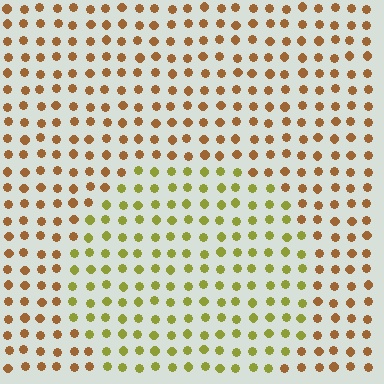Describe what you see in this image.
The image is filled with small brown elements in a uniform arrangement. A circle-shaped region is visible where the elements are tinted to a slightly different hue, forming a subtle color boundary.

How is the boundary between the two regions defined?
The boundary is defined purely by a slight shift in hue (about 43 degrees). Spacing, size, and orientation are identical on both sides.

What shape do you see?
I see a circle.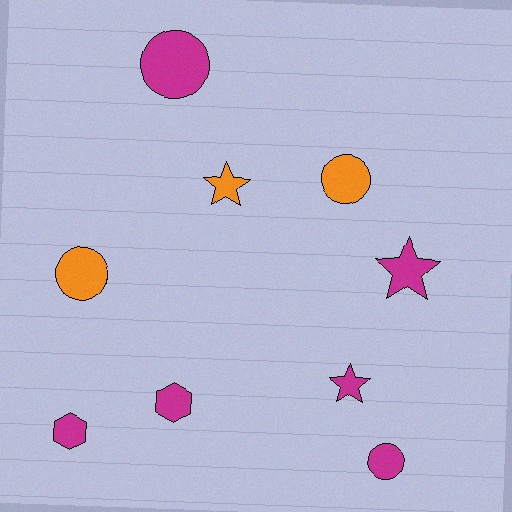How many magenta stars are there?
There are 2 magenta stars.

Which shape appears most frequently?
Circle, with 4 objects.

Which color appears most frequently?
Magenta, with 6 objects.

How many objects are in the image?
There are 9 objects.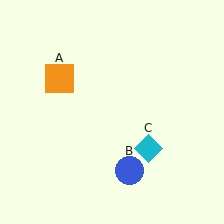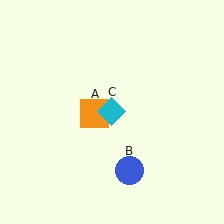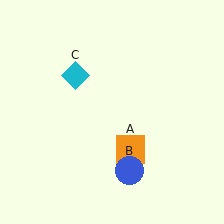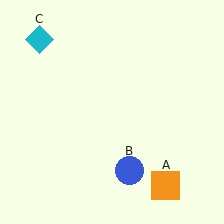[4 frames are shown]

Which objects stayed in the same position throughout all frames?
Blue circle (object B) remained stationary.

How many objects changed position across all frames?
2 objects changed position: orange square (object A), cyan diamond (object C).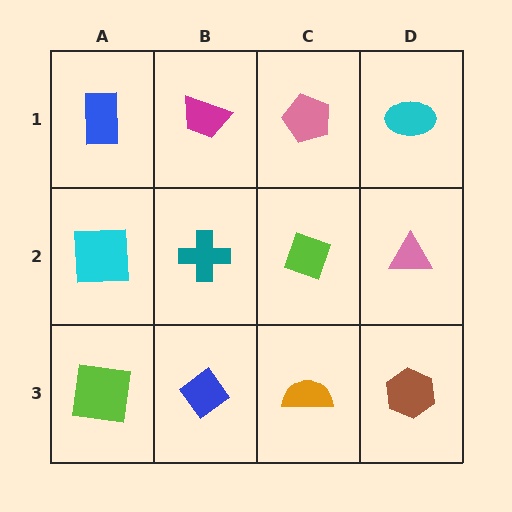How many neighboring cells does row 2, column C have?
4.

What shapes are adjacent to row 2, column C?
A pink pentagon (row 1, column C), an orange semicircle (row 3, column C), a teal cross (row 2, column B), a pink triangle (row 2, column D).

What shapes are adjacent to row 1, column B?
A teal cross (row 2, column B), a blue rectangle (row 1, column A), a pink pentagon (row 1, column C).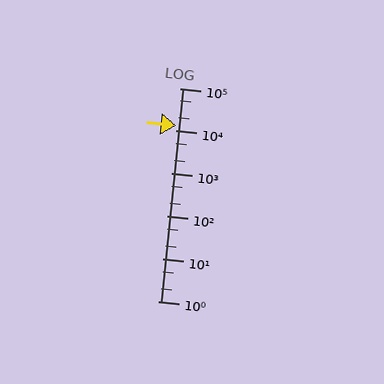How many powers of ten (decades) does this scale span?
The scale spans 5 decades, from 1 to 100000.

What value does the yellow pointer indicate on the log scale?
The pointer indicates approximately 13000.